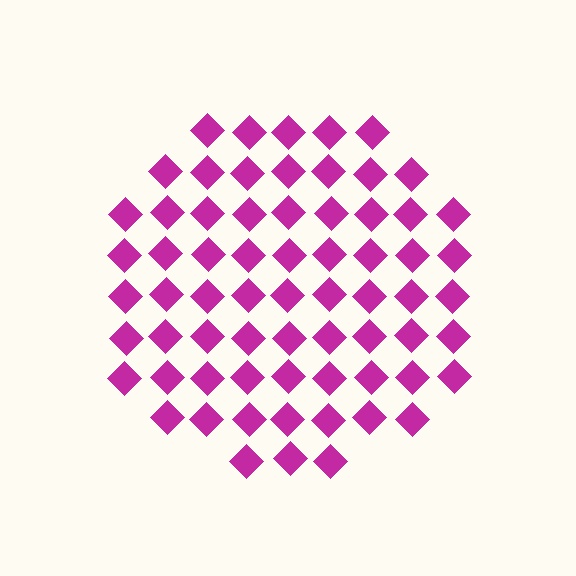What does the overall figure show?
The overall figure shows a circle.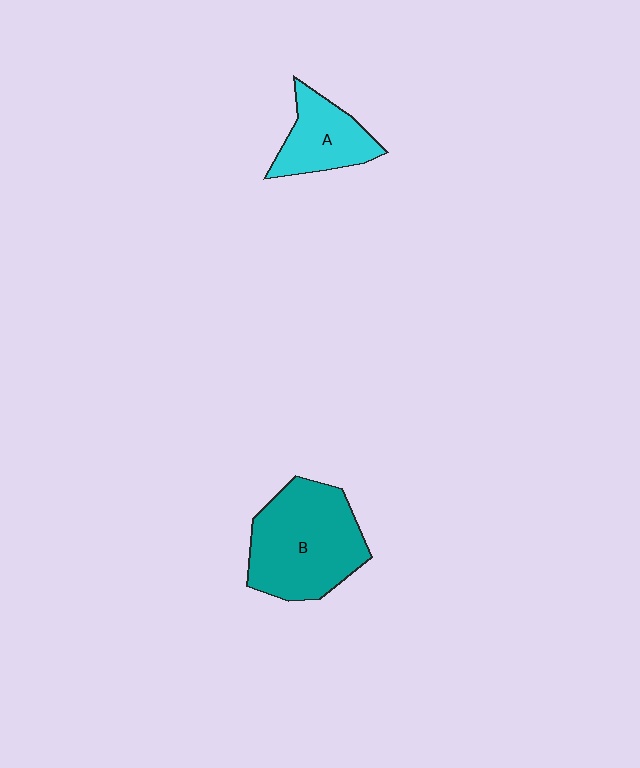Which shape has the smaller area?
Shape A (cyan).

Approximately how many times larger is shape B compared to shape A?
Approximately 1.9 times.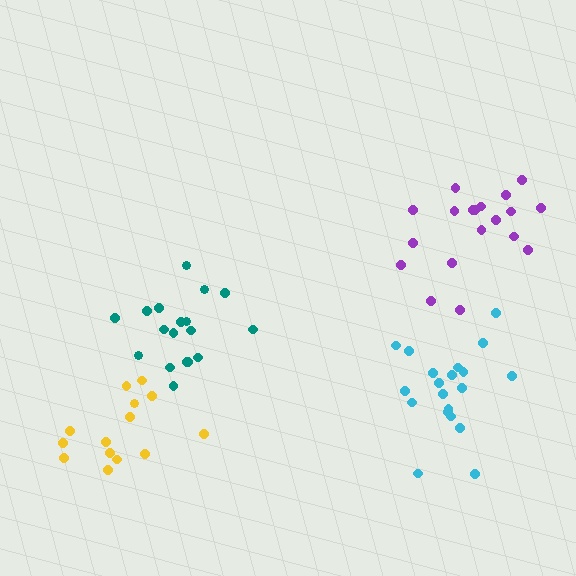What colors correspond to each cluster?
The clusters are colored: teal, purple, cyan, yellow.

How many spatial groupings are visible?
There are 4 spatial groupings.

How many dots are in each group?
Group 1: 18 dots, Group 2: 19 dots, Group 3: 20 dots, Group 4: 14 dots (71 total).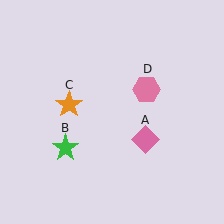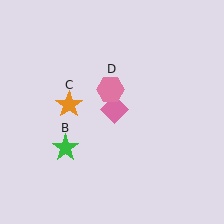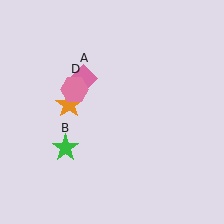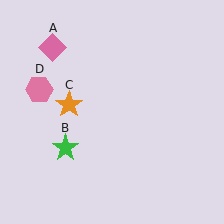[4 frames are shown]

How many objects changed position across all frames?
2 objects changed position: pink diamond (object A), pink hexagon (object D).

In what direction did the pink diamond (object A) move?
The pink diamond (object A) moved up and to the left.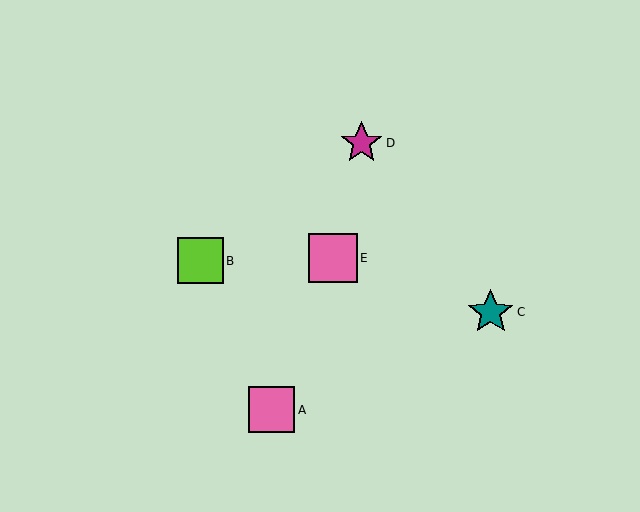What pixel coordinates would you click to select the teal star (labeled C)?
Click at (491, 312) to select the teal star C.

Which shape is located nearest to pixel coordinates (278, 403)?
The pink square (labeled A) at (272, 410) is nearest to that location.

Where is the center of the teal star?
The center of the teal star is at (491, 312).